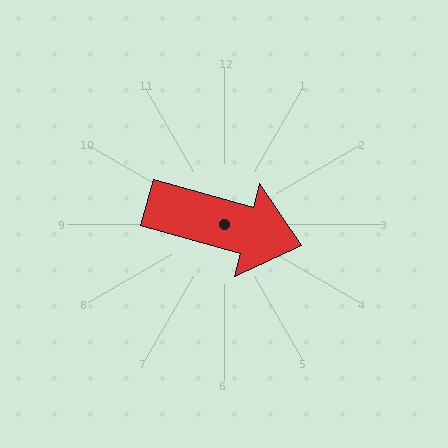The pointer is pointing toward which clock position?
Roughly 4 o'clock.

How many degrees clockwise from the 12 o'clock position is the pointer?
Approximately 105 degrees.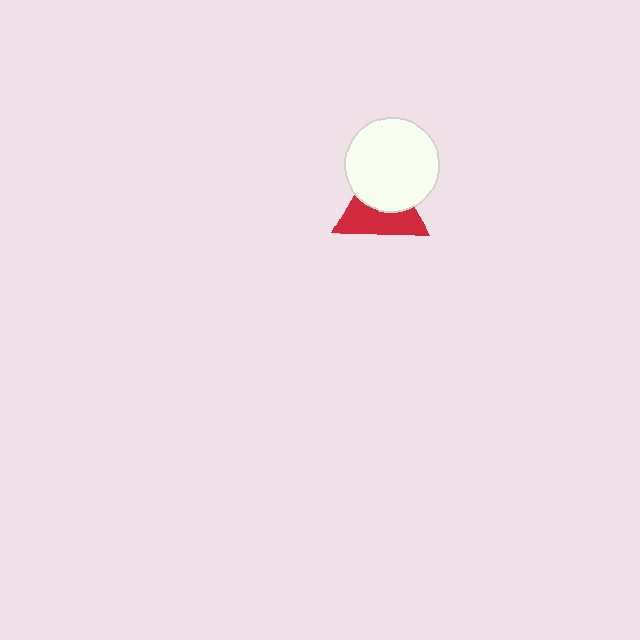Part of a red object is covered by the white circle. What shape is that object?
It is a triangle.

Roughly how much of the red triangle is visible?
About half of it is visible (roughly 53%).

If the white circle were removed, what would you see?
You would see the complete red triangle.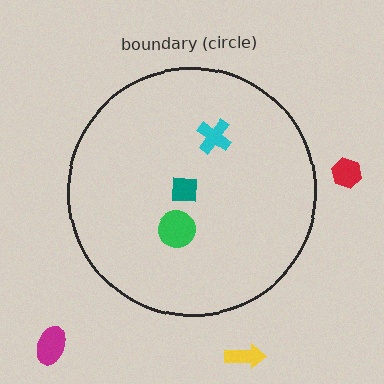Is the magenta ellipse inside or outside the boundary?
Outside.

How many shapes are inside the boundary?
3 inside, 3 outside.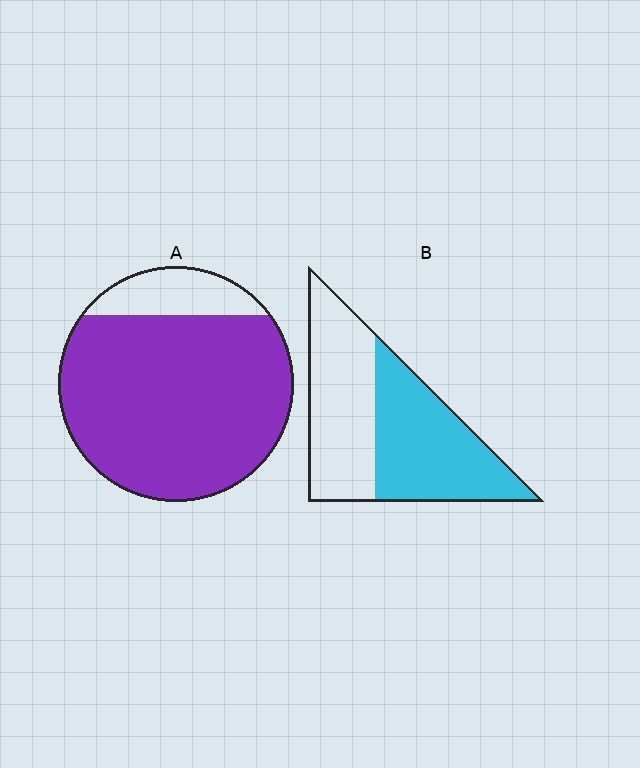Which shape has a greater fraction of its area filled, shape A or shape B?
Shape A.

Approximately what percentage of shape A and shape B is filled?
A is approximately 85% and B is approximately 50%.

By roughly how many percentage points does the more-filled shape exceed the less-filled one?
By roughly 35 percentage points (A over B).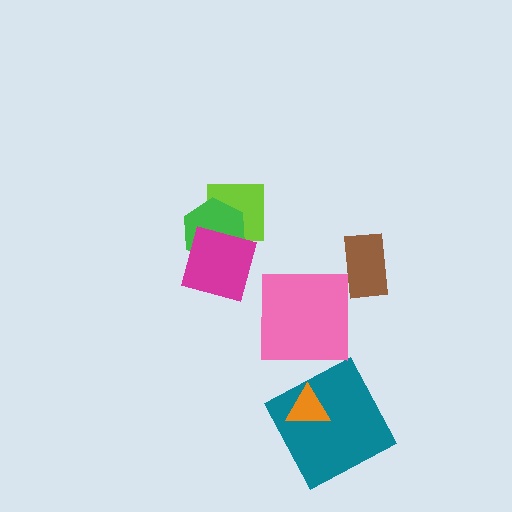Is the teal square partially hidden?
Yes, it is partially covered by another shape.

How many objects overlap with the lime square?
1 object overlaps with the lime square.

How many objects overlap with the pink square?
0 objects overlap with the pink square.